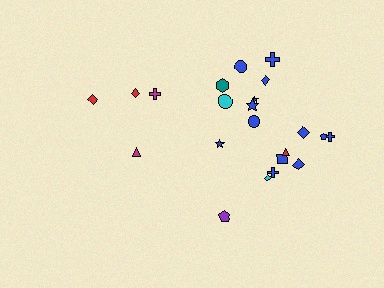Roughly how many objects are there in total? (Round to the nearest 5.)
Roughly 20 objects in total.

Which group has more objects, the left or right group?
The right group.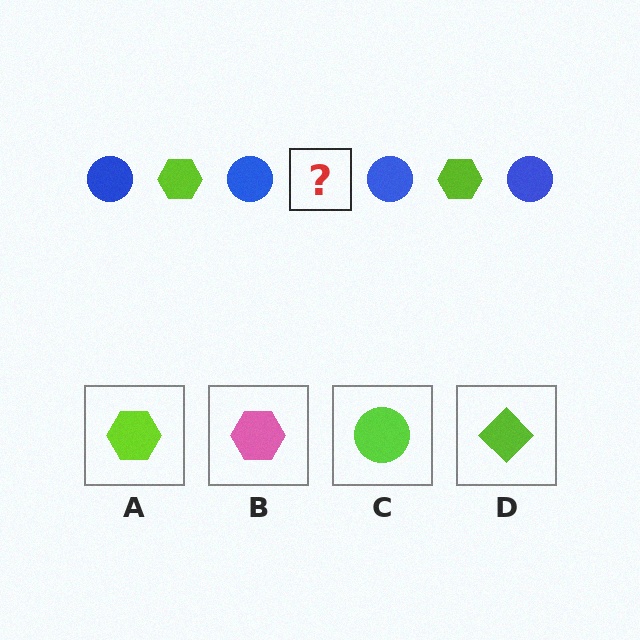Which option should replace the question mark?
Option A.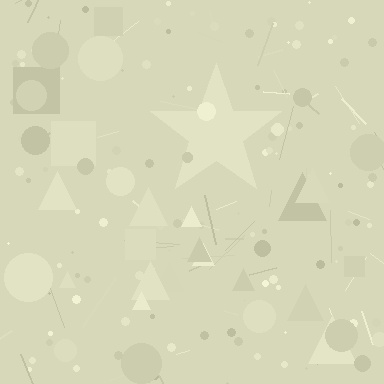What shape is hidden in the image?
A star is hidden in the image.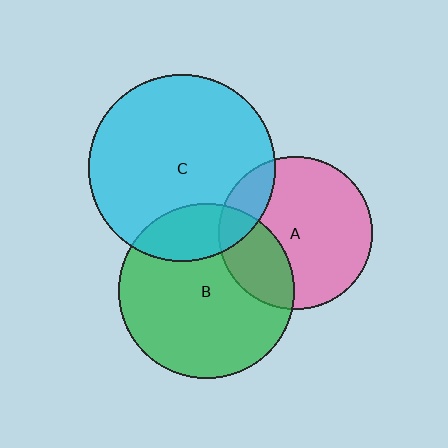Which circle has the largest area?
Circle C (cyan).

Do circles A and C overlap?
Yes.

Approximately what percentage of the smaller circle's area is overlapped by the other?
Approximately 15%.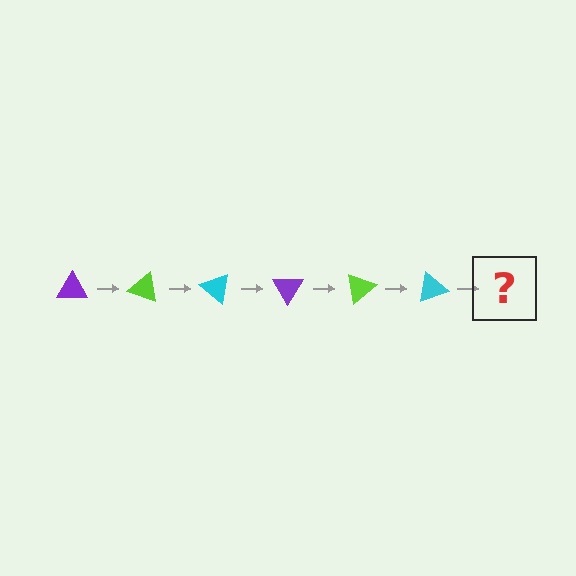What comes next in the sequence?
The next element should be a purple triangle, rotated 120 degrees from the start.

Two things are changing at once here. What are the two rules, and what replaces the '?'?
The two rules are that it rotates 20 degrees each step and the color cycles through purple, lime, and cyan. The '?' should be a purple triangle, rotated 120 degrees from the start.